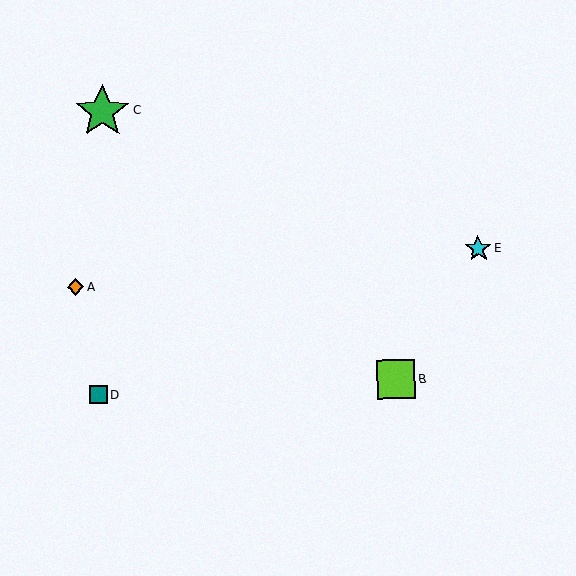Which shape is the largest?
The green star (labeled C) is the largest.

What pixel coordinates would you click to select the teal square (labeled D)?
Click at (98, 395) to select the teal square D.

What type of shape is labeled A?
Shape A is an orange diamond.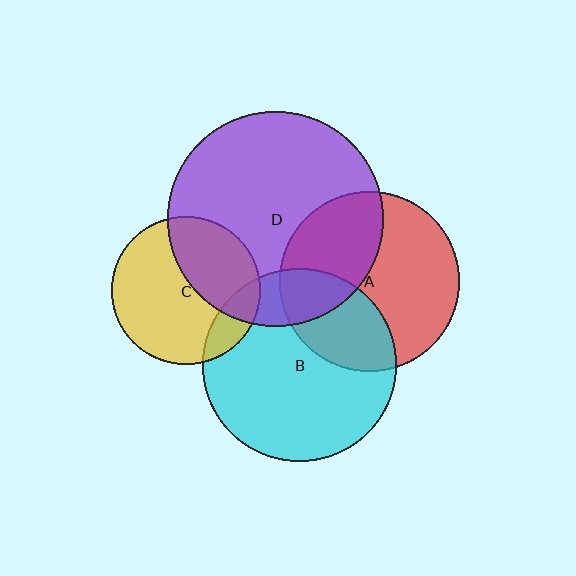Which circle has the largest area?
Circle D (purple).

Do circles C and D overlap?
Yes.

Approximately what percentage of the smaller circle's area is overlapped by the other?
Approximately 35%.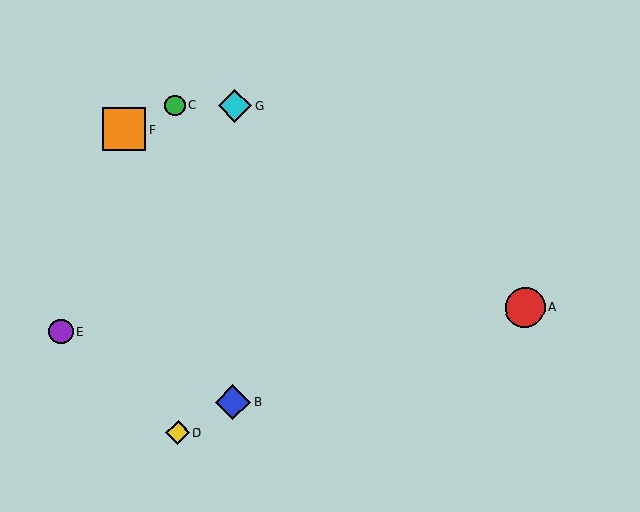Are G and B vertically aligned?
Yes, both are at x≈235.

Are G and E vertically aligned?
No, G is at x≈235 and E is at x≈61.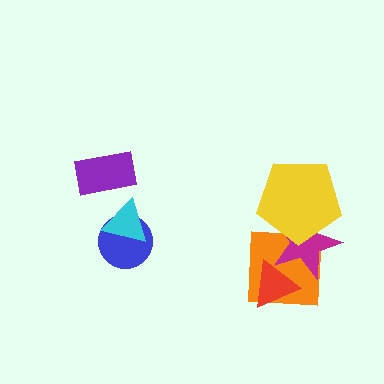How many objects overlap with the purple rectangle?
0 objects overlap with the purple rectangle.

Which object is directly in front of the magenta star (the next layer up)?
The red triangle is directly in front of the magenta star.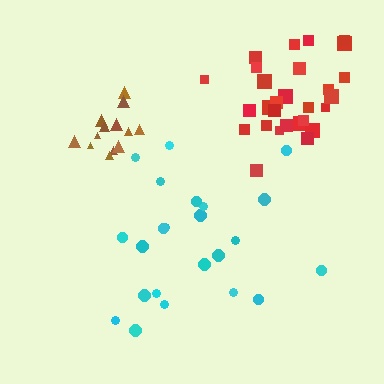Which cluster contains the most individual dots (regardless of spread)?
Red (29).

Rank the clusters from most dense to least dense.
brown, red, cyan.